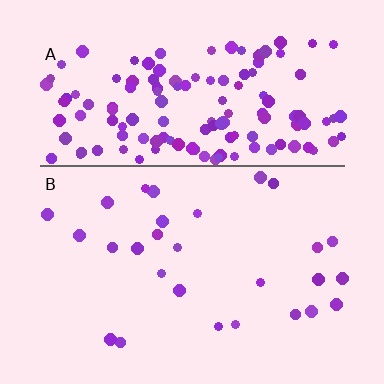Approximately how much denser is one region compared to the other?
Approximately 5.3× — region A over region B.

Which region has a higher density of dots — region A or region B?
A (the top).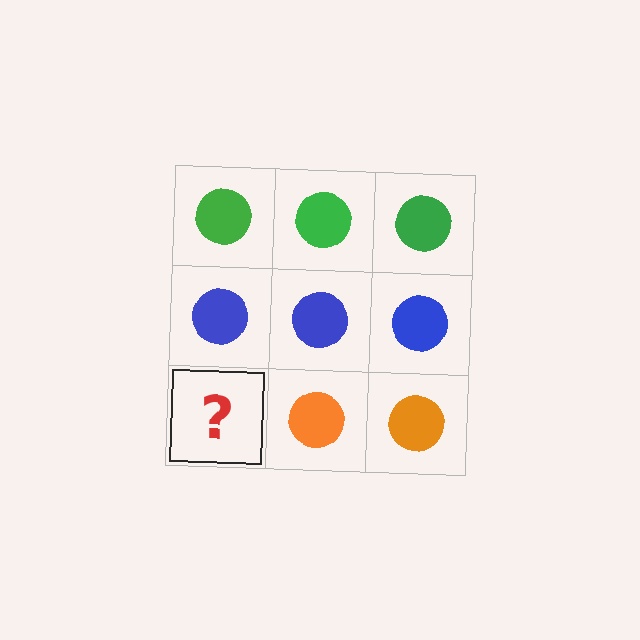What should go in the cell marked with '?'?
The missing cell should contain an orange circle.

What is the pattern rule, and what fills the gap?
The rule is that each row has a consistent color. The gap should be filled with an orange circle.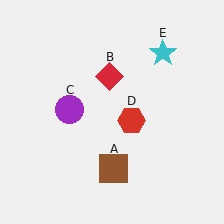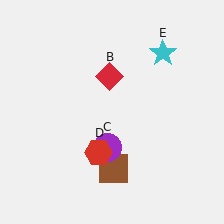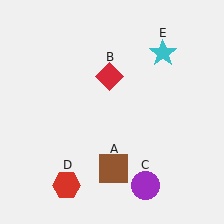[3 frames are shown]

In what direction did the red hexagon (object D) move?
The red hexagon (object D) moved down and to the left.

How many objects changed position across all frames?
2 objects changed position: purple circle (object C), red hexagon (object D).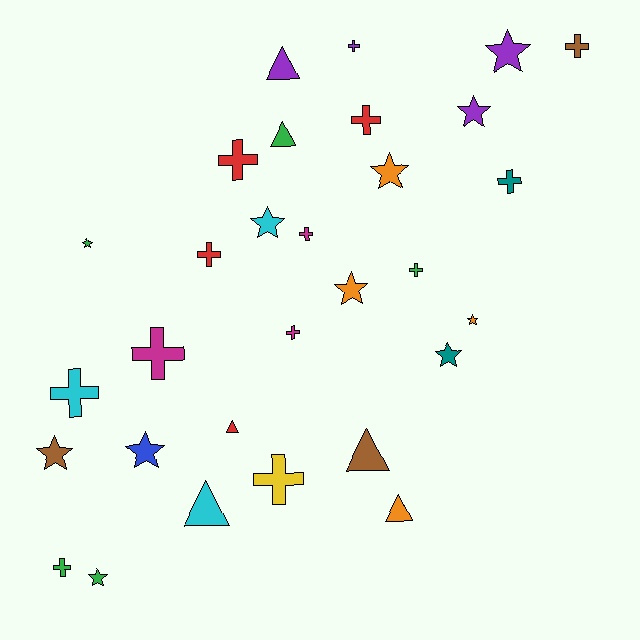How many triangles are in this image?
There are 6 triangles.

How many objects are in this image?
There are 30 objects.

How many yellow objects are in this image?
There is 1 yellow object.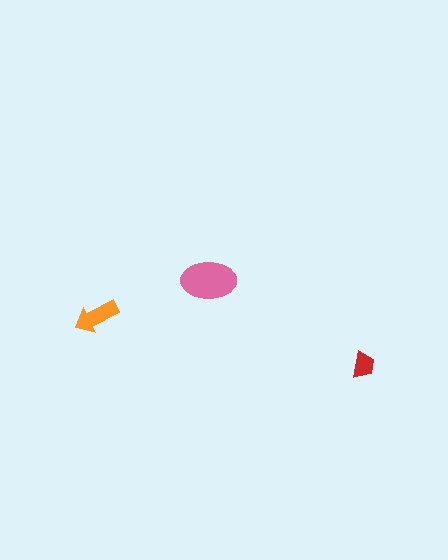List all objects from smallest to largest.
The red trapezoid, the orange arrow, the pink ellipse.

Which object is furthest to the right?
The red trapezoid is rightmost.